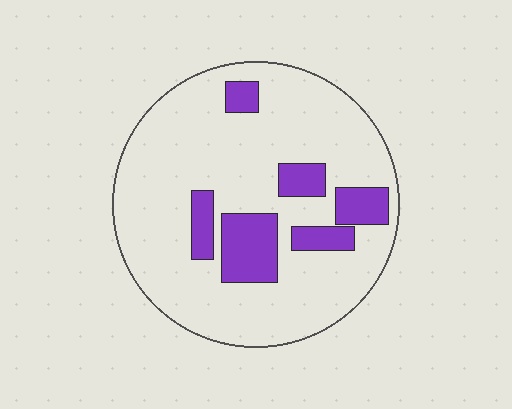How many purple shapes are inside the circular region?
6.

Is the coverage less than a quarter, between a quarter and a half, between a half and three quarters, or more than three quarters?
Less than a quarter.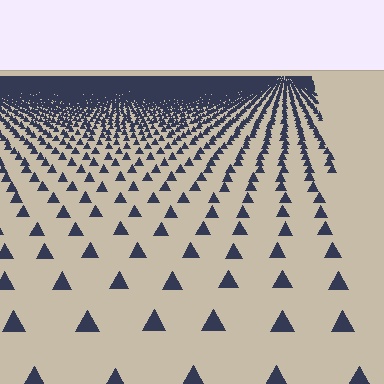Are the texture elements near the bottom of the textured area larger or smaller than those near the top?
Larger. Near the bottom, elements are closer to the viewer and appear at a bigger on-screen size.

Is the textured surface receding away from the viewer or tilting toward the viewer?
The surface is receding away from the viewer. Texture elements get smaller and denser toward the top.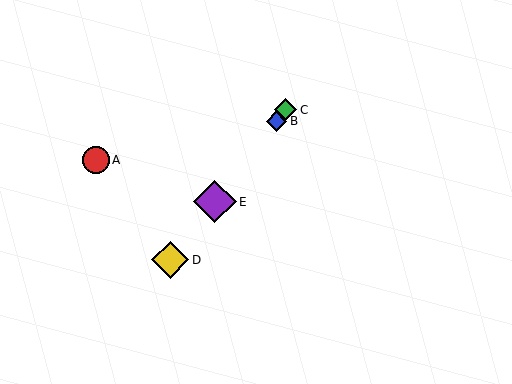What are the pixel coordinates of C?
Object C is at (285, 110).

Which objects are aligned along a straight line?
Objects B, C, D, E are aligned along a straight line.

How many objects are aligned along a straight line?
4 objects (B, C, D, E) are aligned along a straight line.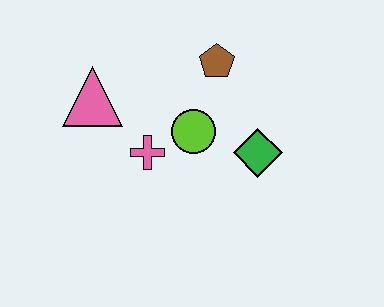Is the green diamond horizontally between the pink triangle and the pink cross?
No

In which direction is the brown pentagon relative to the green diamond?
The brown pentagon is above the green diamond.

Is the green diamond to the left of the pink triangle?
No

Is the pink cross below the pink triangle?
Yes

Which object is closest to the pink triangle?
The pink cross is closest to the pink triangle.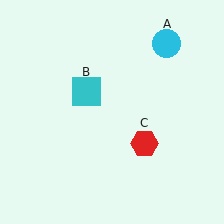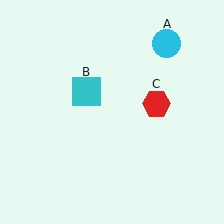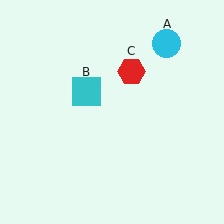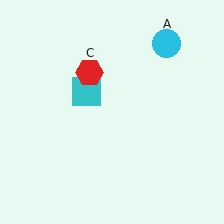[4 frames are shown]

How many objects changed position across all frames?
1 object changed position: red hexagon (object C).